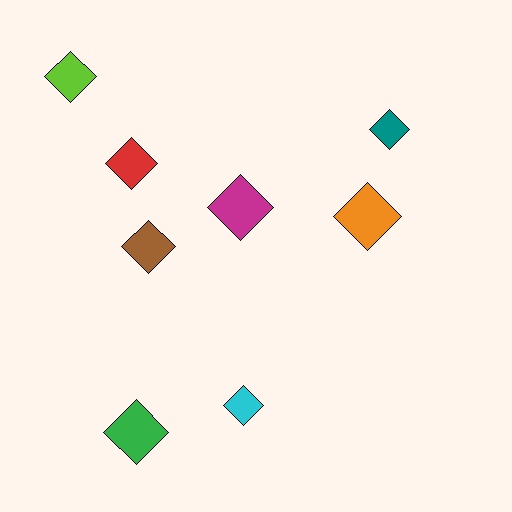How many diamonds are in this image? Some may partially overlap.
There are 8 diamonds.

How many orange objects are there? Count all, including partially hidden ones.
There is 1 orange object.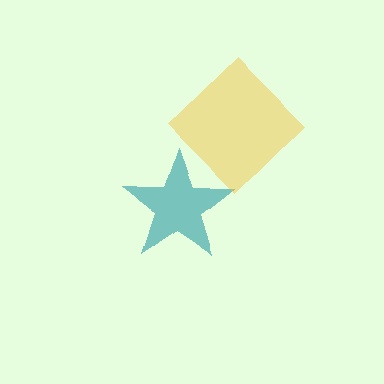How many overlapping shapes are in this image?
There are 2 overlapping shapes in the image.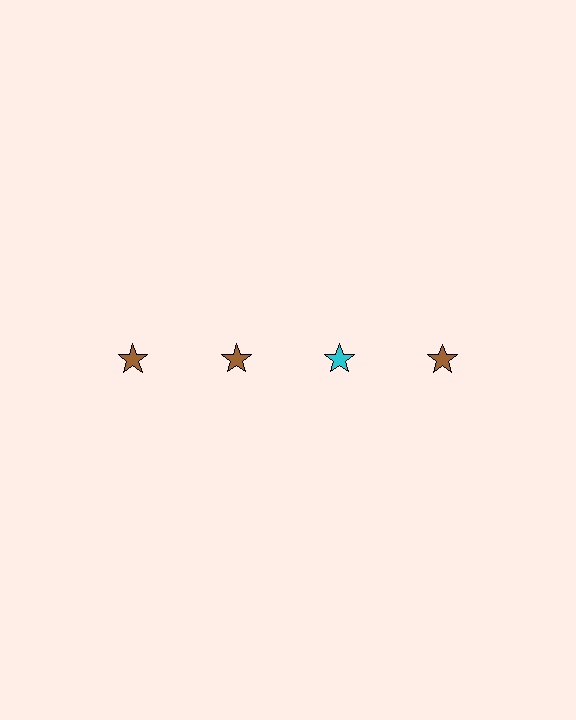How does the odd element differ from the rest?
It has a different color: cyan instead of brown.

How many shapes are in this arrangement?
There are 4 shapes arranged in a grid pattern.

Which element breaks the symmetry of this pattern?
The cyan star in the top row, center column breaks the symmetry. All other shapes are brown stars.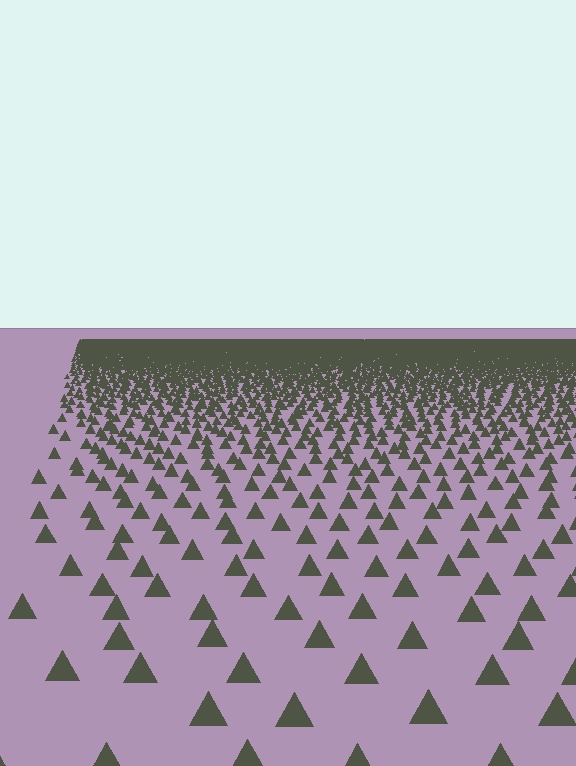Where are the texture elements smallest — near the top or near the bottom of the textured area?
Near the top.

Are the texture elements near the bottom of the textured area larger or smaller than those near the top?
Larger. Near the bottom, elements are closer to the viewer and appear at a bigger on-screen size.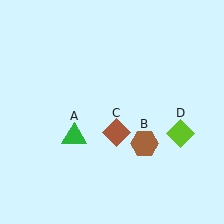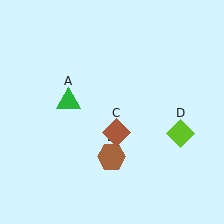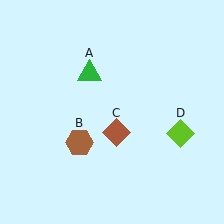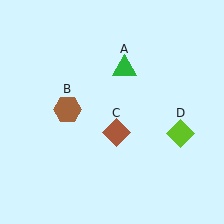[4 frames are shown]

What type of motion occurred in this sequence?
The green triangle (object A), brown hexagon (object B) rotated clockwise around the center of the scene.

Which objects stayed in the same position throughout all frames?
Brown diamond (object C) and lime diamond (object D) remained stationary.